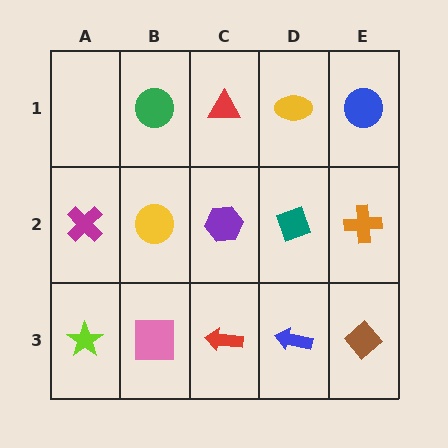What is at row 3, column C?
A red arrow.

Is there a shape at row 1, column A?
No, that cell is empty.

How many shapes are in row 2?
5 shapes.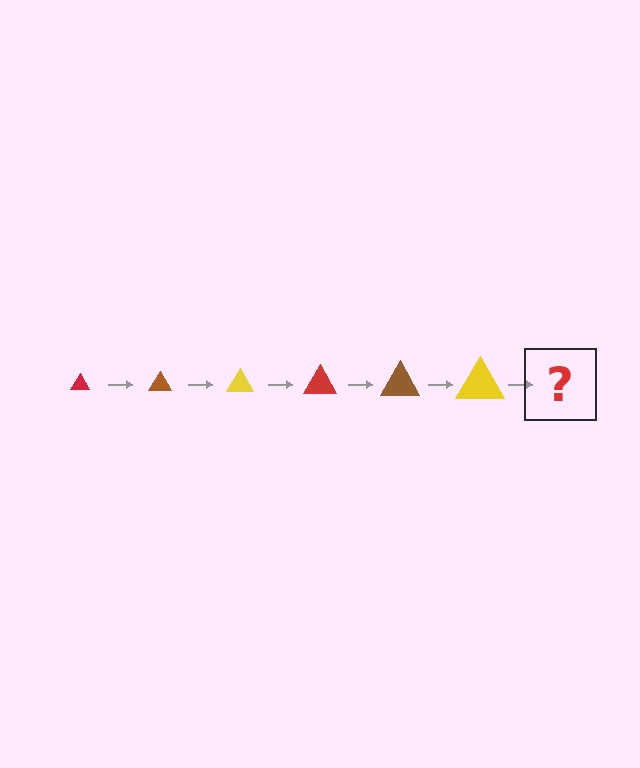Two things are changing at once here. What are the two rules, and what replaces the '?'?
The two rules are that the triangle grows larger each step and the color cycles through red, brown, and yellow. The '?' should be a red triangle, larger than the previous one.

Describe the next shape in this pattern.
It should be a red triangle, larger than the previous one.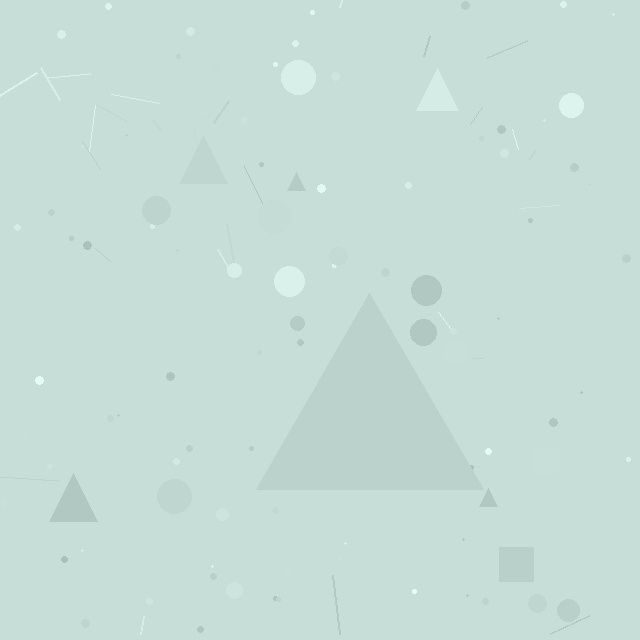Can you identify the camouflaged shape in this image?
The camouflaged shape is a triangle.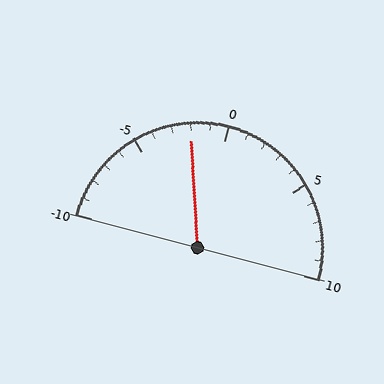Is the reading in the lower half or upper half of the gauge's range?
The reading is in the lower half of the range (-10 to 10).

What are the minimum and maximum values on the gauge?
The gauge ranges from -10 to 10.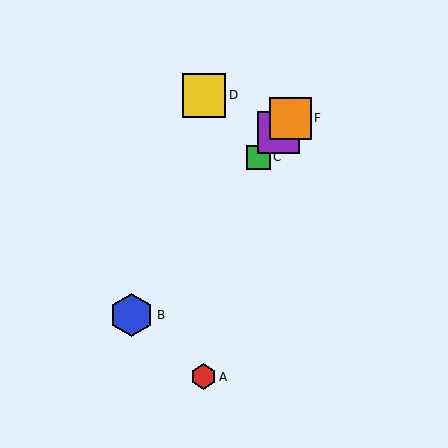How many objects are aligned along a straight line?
4 objects (B, C, E, F) are aligned along a straight line.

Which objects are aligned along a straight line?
Objects B, C, E, F are aligned along a straight line.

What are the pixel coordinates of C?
Object C is at (259, 157).